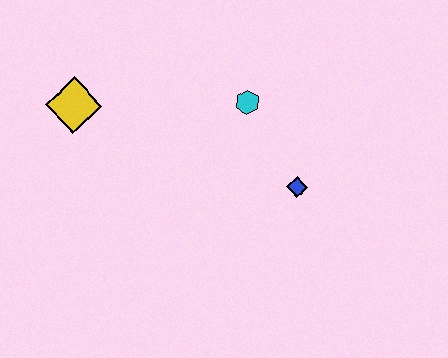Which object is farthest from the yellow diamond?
The blue diamond is farthest from the yellow diamond.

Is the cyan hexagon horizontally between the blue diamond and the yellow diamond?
Yes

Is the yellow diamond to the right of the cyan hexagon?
No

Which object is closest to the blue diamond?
The cyan hexagon is closest to the blue diamond.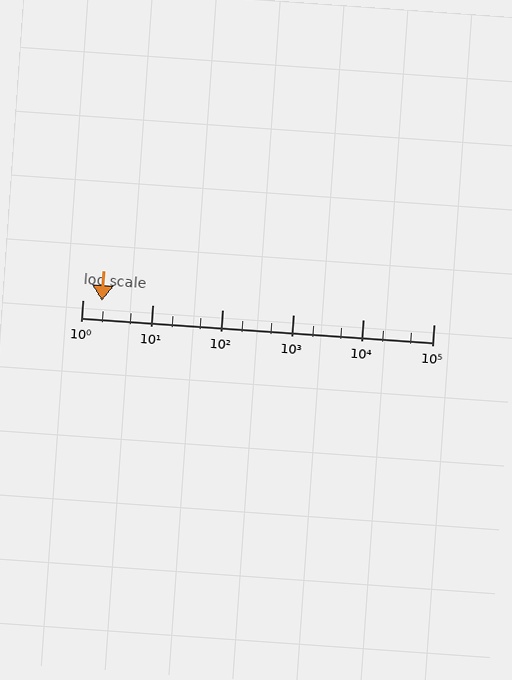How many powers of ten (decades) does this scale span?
The scale spans 5 decades, from 1 to 100000.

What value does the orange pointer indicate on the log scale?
The pointer indicates approximately 1.9.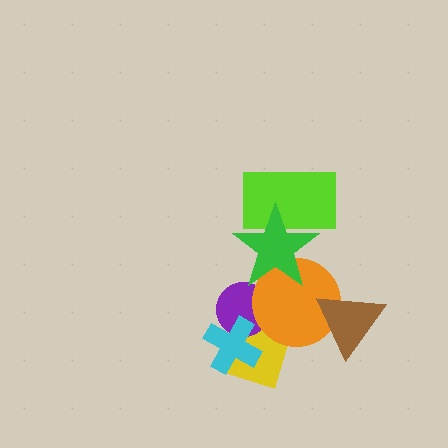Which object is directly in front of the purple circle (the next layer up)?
The cyan cross is directly in front of the purple circle.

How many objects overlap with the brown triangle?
1 object overlaps with the brown triangle.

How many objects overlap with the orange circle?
4 objects overlap with the orange circle.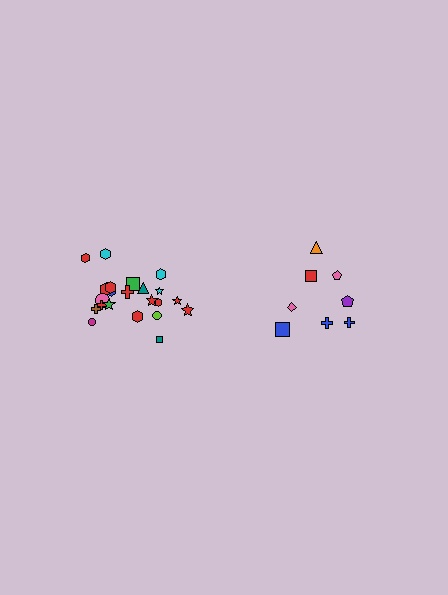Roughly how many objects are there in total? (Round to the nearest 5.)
Roughly 30 objects in total.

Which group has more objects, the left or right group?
The left group.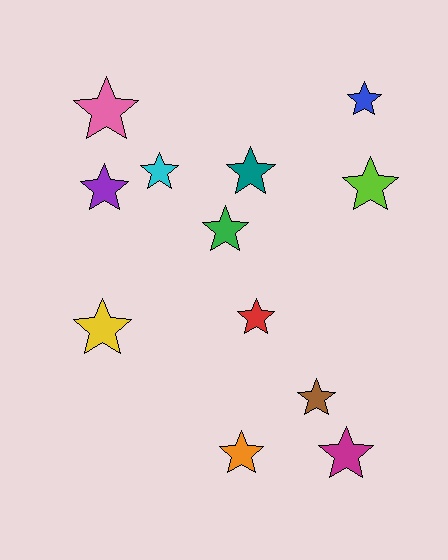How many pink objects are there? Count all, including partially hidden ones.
There is 1 pink object.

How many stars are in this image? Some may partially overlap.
There are 12 stars.